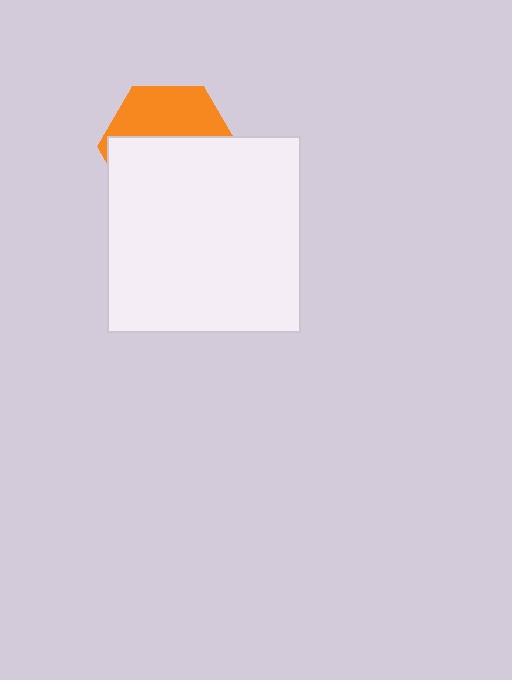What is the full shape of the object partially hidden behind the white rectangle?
The partially hidden object is an orange hexagon.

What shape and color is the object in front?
The object in front is a white rectangle.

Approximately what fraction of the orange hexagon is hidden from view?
Roughly 60% of the orange hexagon is hidden behind the white rectangle.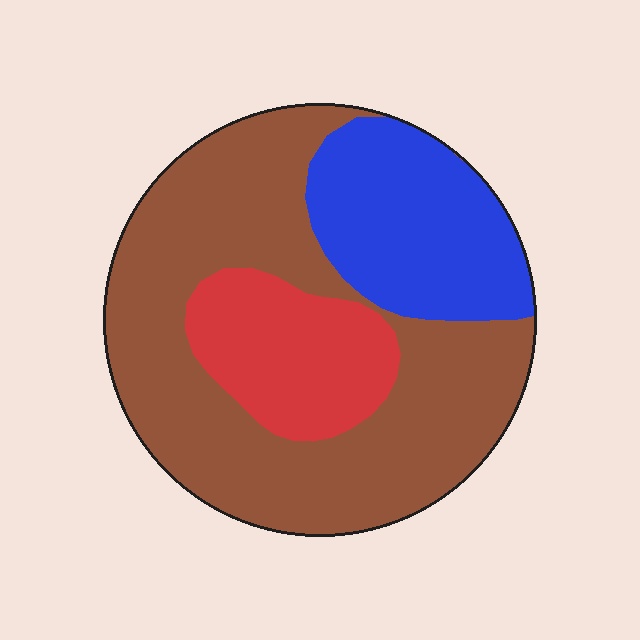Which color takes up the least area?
Red, at roughly 20%.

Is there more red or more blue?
Blue.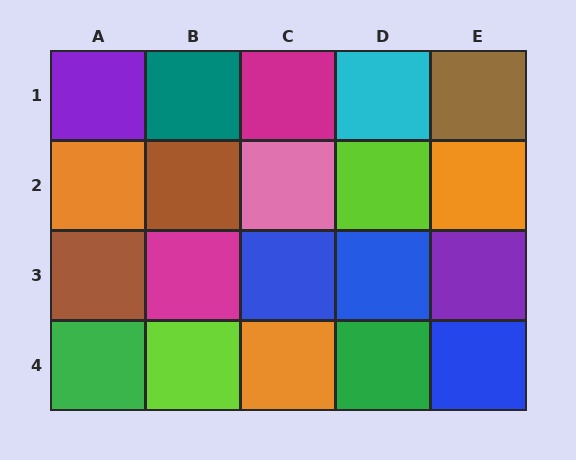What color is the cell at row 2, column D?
Lime.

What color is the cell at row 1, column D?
Cyan.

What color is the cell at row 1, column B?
Teal.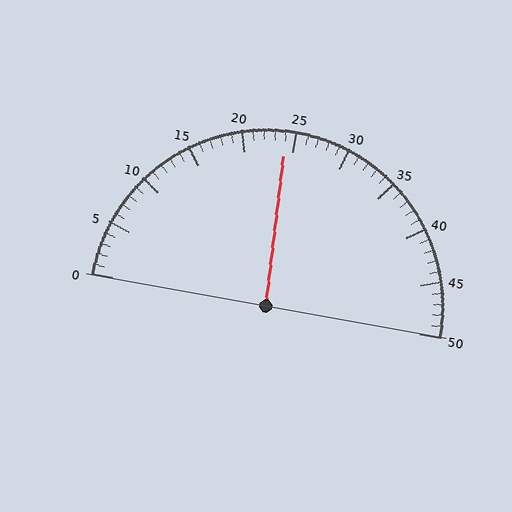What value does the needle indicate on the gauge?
The needle indicates approximately 24.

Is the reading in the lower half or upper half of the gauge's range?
The reading is in the lower half of the range (0 to 50).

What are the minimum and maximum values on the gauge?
The gauge ranges from 0 to 50.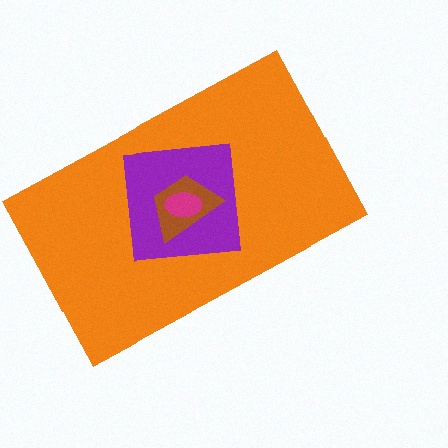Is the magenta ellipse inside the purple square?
Yes.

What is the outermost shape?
The orange rectangle.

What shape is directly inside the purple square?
The brown trapezoid.